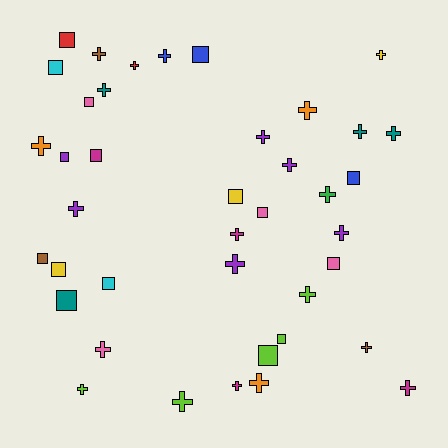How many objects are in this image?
There are 40 objects.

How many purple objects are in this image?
There are 6 purple objects.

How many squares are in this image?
There are 16 squares.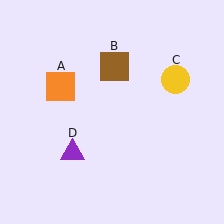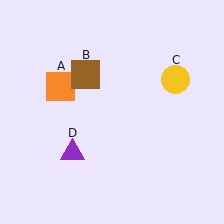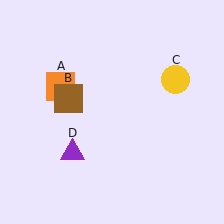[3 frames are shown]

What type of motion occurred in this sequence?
The brown square (object B) rotated counterclockwise around the center of the scene.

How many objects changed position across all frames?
1 object changed position: brown square (object B).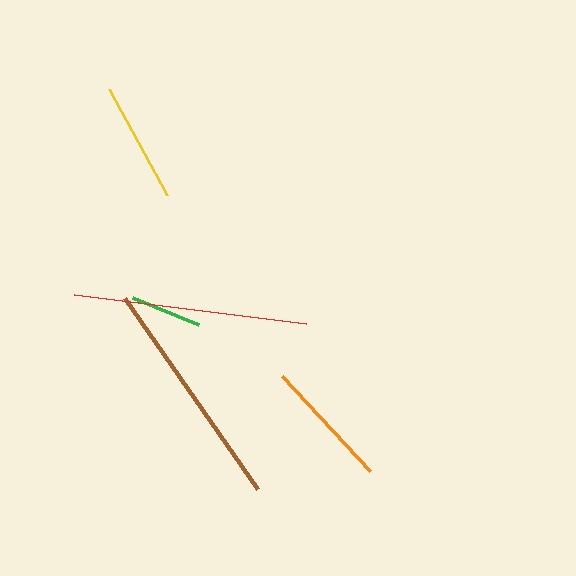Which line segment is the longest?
The red line is the longest at approximately 234 pixels.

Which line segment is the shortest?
The green line is the shortest at approximately 72 pixels.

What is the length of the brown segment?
The brown segment is approximately 233 pixels long.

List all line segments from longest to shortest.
From longest to shortest: red, brown, orange, yellow, green.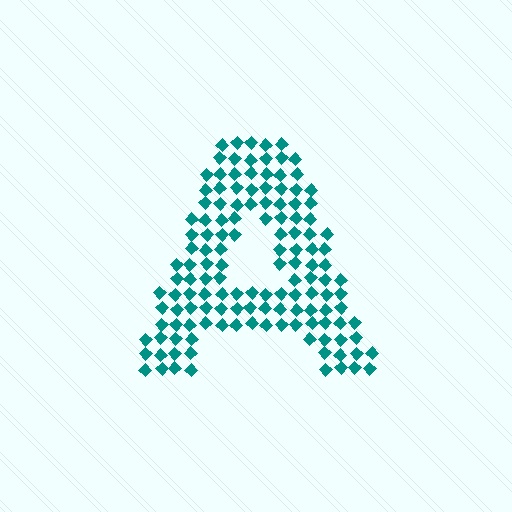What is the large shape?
The large shape is the letter A.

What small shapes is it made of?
It is made of small diamonds.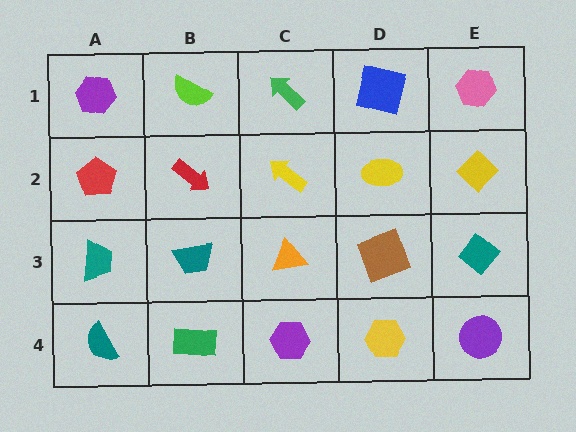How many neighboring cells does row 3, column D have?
4.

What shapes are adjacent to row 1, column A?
A red pentagon (row 2, column A), a lime semicircle (row 1, column B).